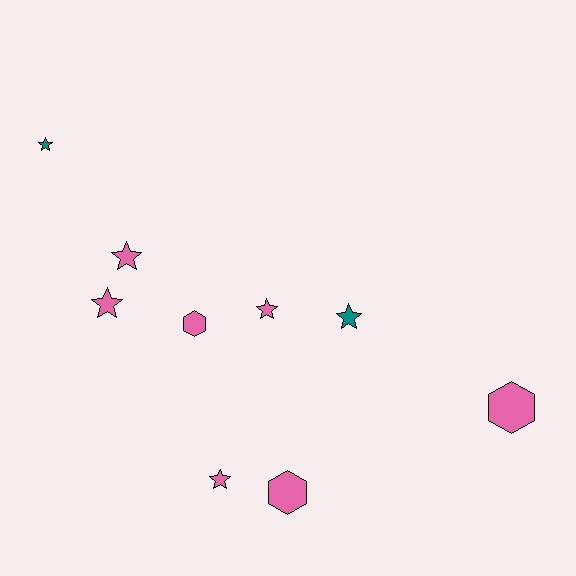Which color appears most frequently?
Pink, with 7 objects.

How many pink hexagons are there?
There are 3 pink hexagons.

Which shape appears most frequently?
Star, with 6 objects.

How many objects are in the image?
There are 9 objects.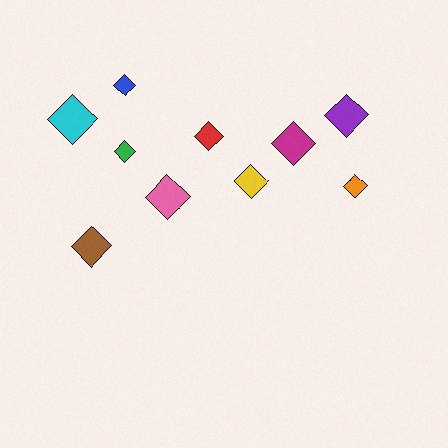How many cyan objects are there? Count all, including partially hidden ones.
There is 1 cyan object.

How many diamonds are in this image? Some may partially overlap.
There are 10 diamonds.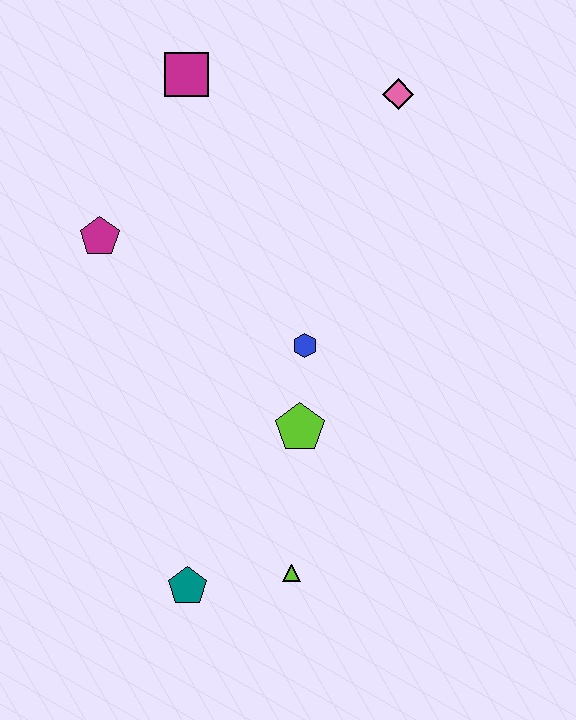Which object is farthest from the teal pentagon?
The pink diamond is farthest from the teal pentagon.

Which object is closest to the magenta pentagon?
The magenta square is closest to the magenta pentagon.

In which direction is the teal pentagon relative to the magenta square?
The teal pentagon is below the magenta square.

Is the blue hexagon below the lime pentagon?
No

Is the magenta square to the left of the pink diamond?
Yes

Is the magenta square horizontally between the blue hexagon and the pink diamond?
No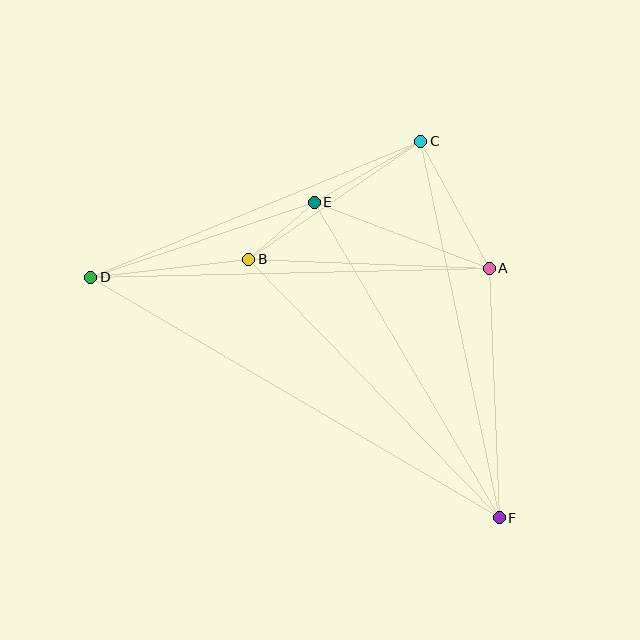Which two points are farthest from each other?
Points D and F are farthest from each other.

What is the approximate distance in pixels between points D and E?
The distance between D and E is approximately 235 pixels.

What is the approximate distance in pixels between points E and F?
The distance between E and F is approximately 366 pixels.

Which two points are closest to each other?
Points B and E are closest to each other.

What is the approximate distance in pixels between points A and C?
The distance between A and C is approximately 144 pixels.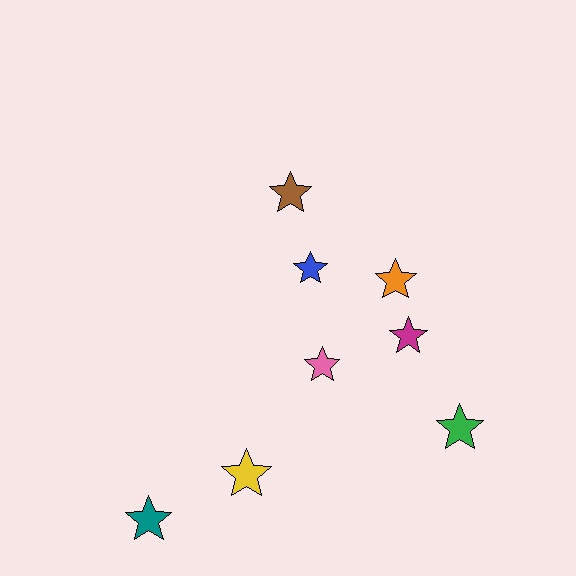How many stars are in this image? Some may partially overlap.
There are 8 stars.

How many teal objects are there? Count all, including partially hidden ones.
There is 1 teal object.